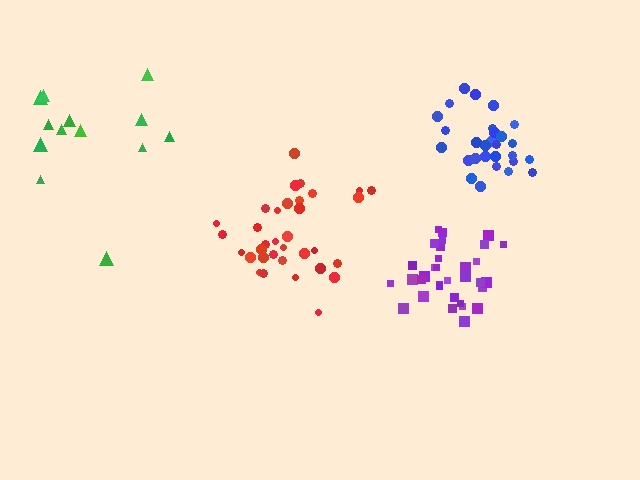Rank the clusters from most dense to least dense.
purple, blue, red, green.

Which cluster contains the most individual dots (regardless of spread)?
Red (35).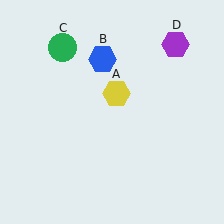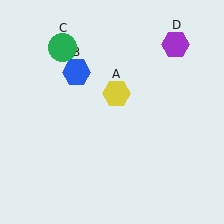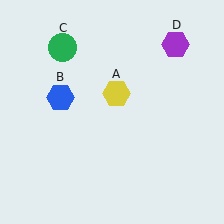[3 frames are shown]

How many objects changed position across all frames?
1 object changed position: blue hexagon (object B).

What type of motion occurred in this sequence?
The blue hexagon (object B) rotated counterclockwise around the center of the scene.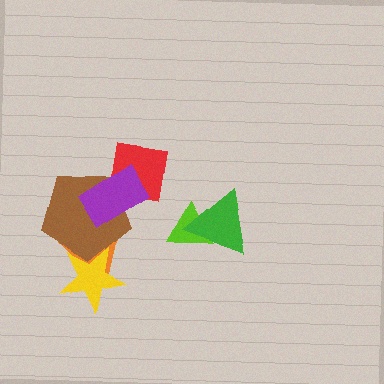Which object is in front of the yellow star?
The brown pentagon is in front of the yellow star.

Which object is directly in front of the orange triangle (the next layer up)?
The yellow star is directly in front of the orange triangle.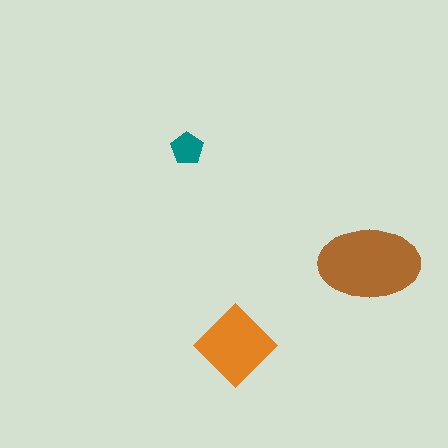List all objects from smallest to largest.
The teal pentagon, the orange diamond, the brown ellipse.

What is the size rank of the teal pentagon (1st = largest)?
3rd.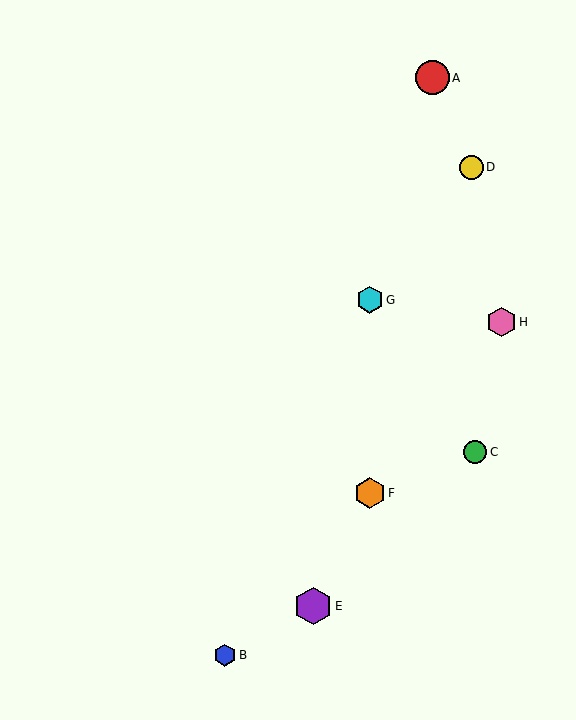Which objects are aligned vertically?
Objects F, G are aligned vertically.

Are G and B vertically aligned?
No, G is at x≈370 and B is at x≈225.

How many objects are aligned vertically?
2 objects (F, G) are aligned vertically.